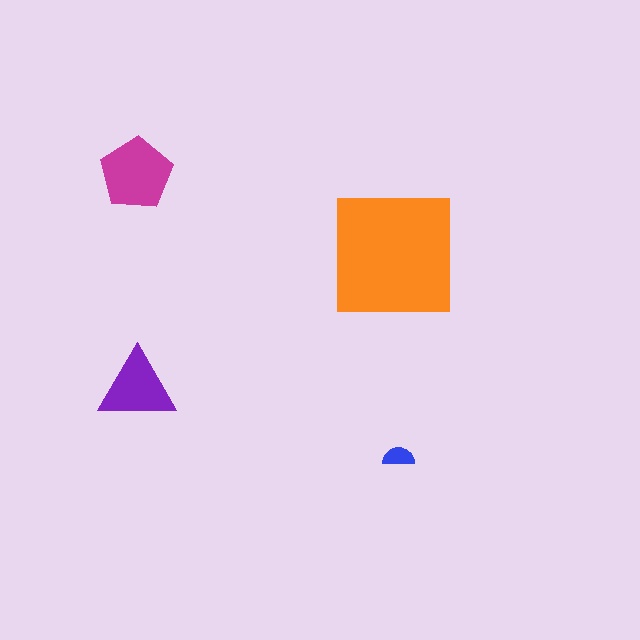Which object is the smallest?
The blue semicircle.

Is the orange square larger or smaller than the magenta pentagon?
Larger.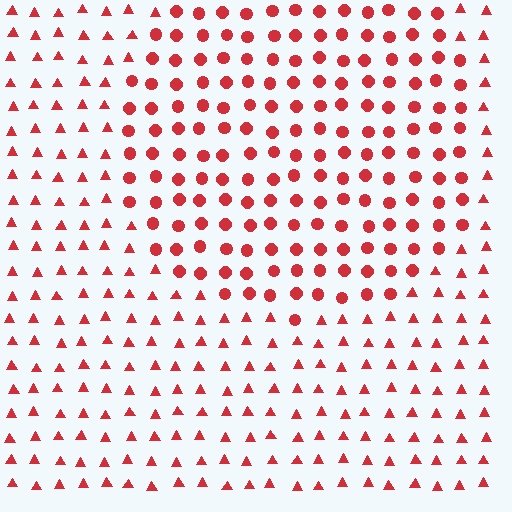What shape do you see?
I see a circle.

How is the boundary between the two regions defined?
The boundary is defined by a change in element shape: circles inside vs. triangles outside. All elements share the same color and spacing.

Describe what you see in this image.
The image is filled with small red elements arranged in a uniform grid. A circle-shaped region contains circles, while the surrounding area contains triangles. The boundary is defined purely by the change in element shape.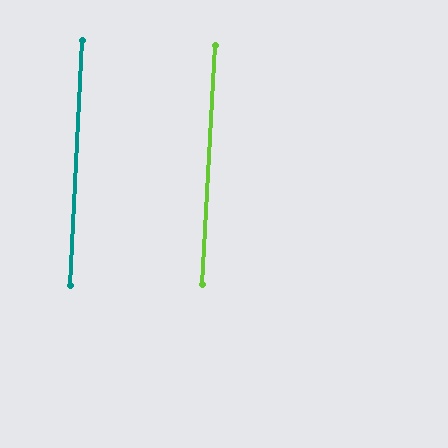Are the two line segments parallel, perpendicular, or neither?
Parallel — their directions differ by only 0.2°.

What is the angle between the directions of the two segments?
Approximately 0 degrees.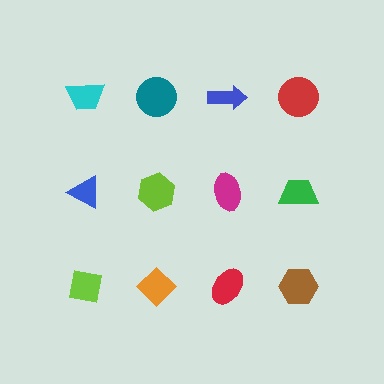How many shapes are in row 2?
4 shapes.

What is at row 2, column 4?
A green trapezoid.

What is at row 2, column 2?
A lime hexagon.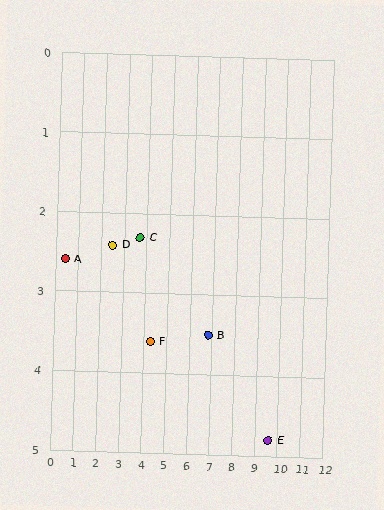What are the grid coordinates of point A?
Point A is at approximately (0.4, 2.6).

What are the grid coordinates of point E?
Point E is at approximately (9.6, 4.8).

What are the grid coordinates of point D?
Point D is at approximately (2.5, 2.4).